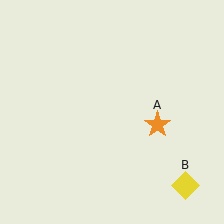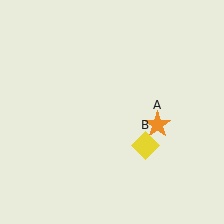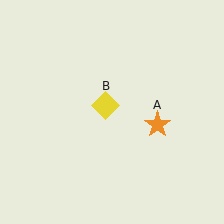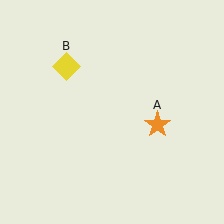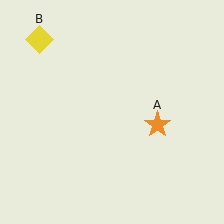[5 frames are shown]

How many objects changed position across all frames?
1 object changed position: yellow diamond (object B).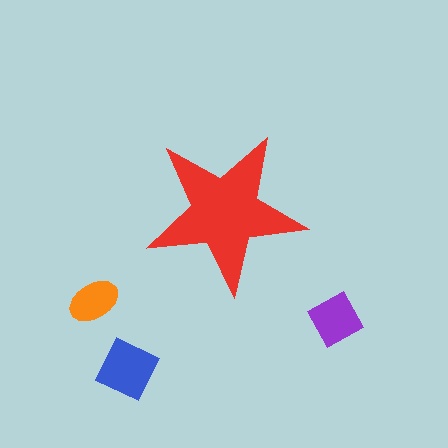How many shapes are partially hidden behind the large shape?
0 shapes are partially hidden.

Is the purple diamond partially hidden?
No, the purple diamond is fully visible.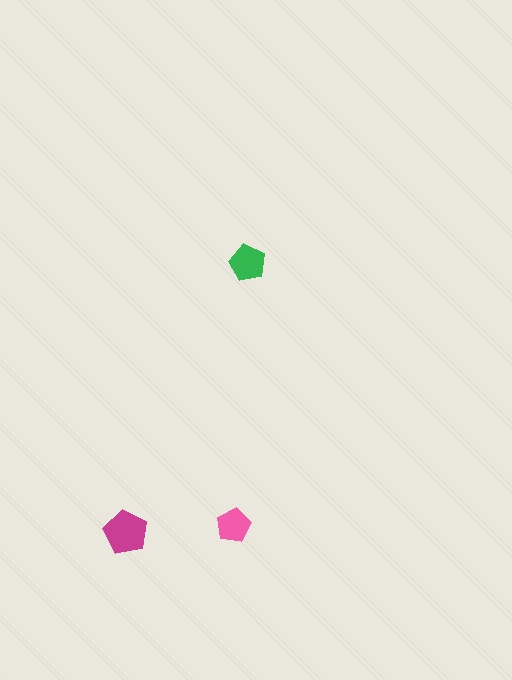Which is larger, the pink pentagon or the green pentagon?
The green one.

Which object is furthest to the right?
The green pentagon is rightmost.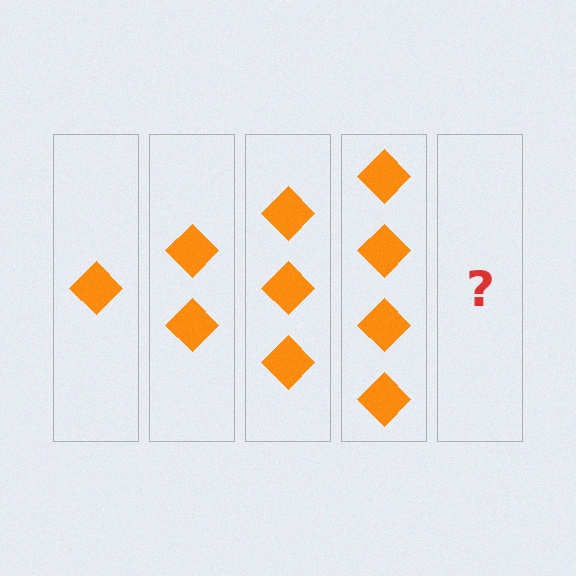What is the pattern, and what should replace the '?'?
The pattern is that each step adds one more diamond. The '?' should be 5 diamonds.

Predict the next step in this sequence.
The next step is 5 diamonds.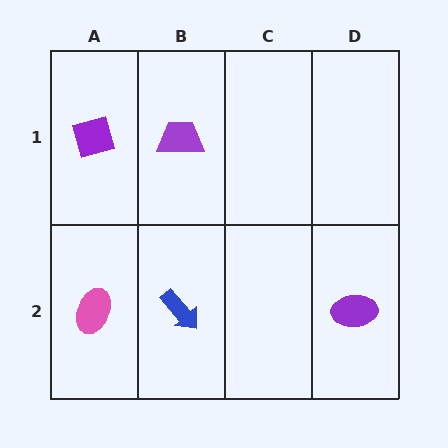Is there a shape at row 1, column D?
No, that cell is empty.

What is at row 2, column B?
A blue arrow.